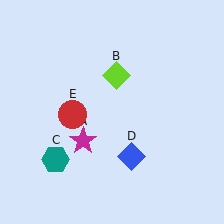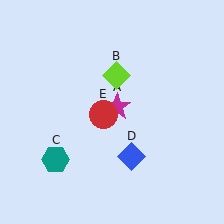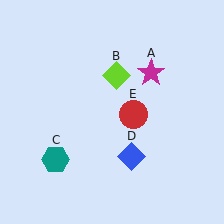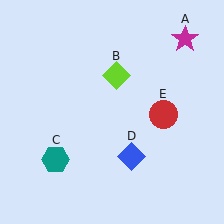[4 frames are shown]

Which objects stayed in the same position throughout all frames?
Lime diamond (object B) and teal hexagon (object C) and blue diamond (object D) remained stationary.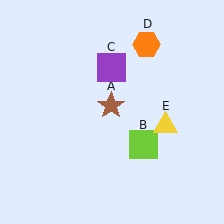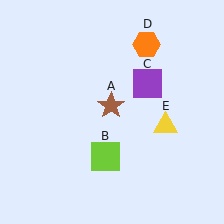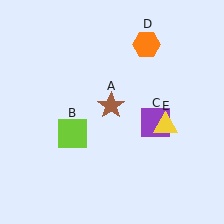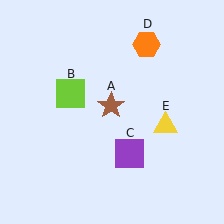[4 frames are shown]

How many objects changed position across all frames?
2 objects changed position: lime square (object B), purple square (object C).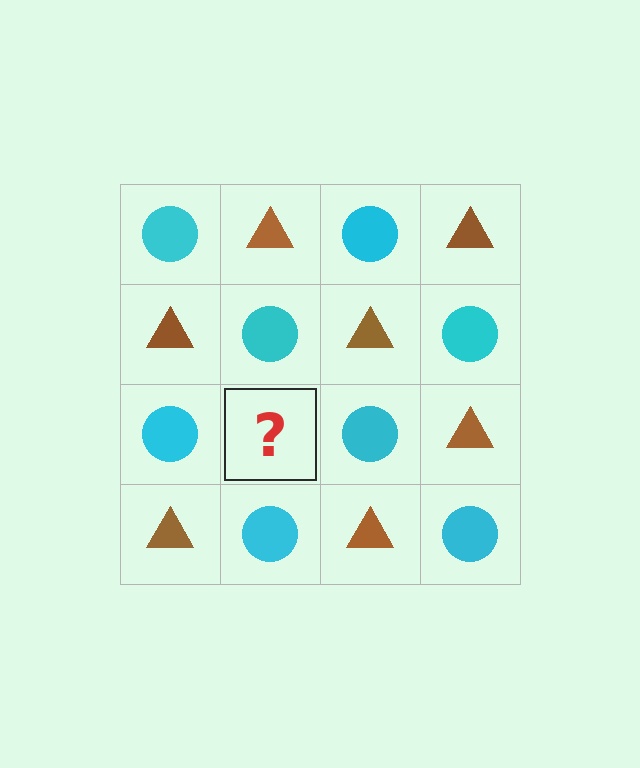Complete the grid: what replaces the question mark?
The question mark should be replaced with a brown triangle.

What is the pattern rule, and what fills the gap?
The rule is that it alternates cyan circle and brown triangle in a checkerboard pattern. The gap should be filled with a brown triangle.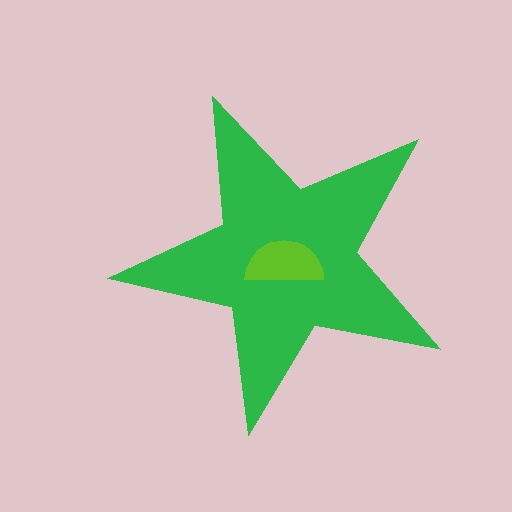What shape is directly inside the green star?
The lime semicircle.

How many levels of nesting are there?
2.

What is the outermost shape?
The green star.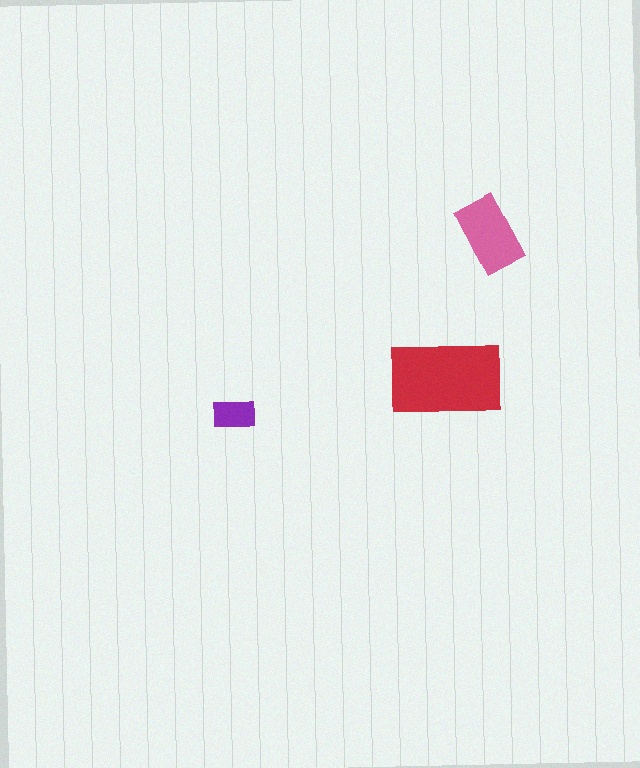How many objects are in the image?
There are 3 objects in the image.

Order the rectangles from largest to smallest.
the red one, the pink one, the purple one.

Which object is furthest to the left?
The purple rectangle is leftmost.